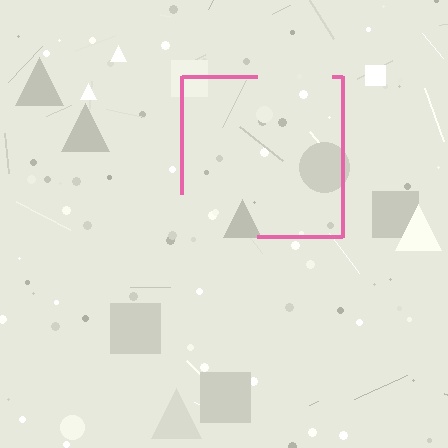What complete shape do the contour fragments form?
The contour fragments form a square.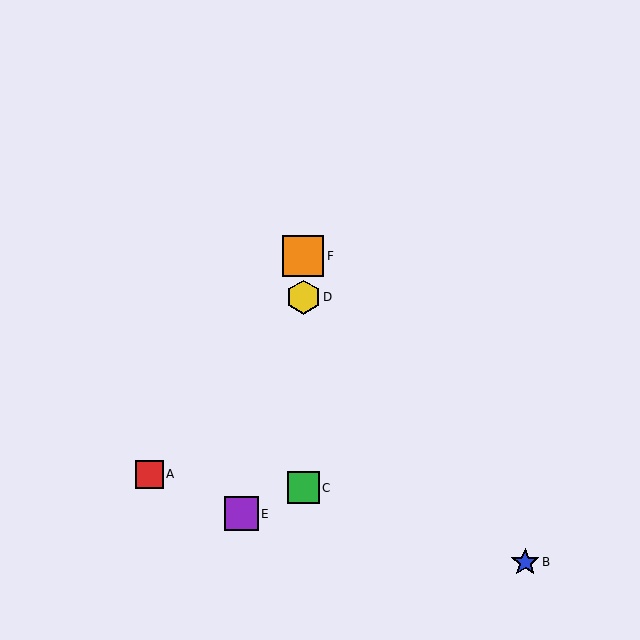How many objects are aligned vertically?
3 objects (C, D, F) are aligned vertically.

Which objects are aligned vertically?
Objects C, D, F are aligned vertically.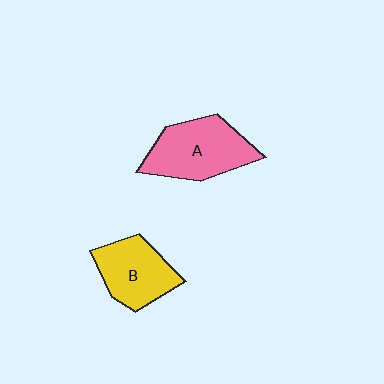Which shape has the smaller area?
Shape B (yellow).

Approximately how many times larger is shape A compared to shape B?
Approximately 1.2 times.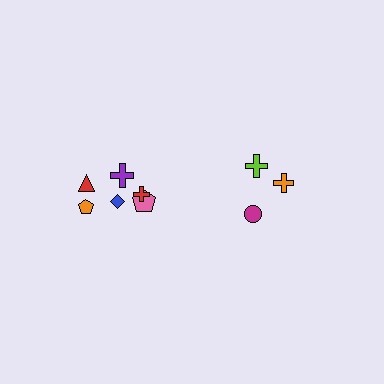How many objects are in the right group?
There are 3 objects.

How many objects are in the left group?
There are 6 objects.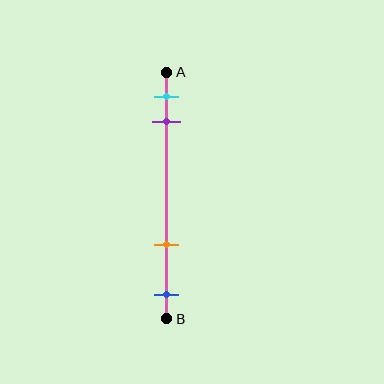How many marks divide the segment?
There are 4 marks dividing the segment.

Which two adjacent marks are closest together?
The cyan and purple marks are the closest adjacent pair.